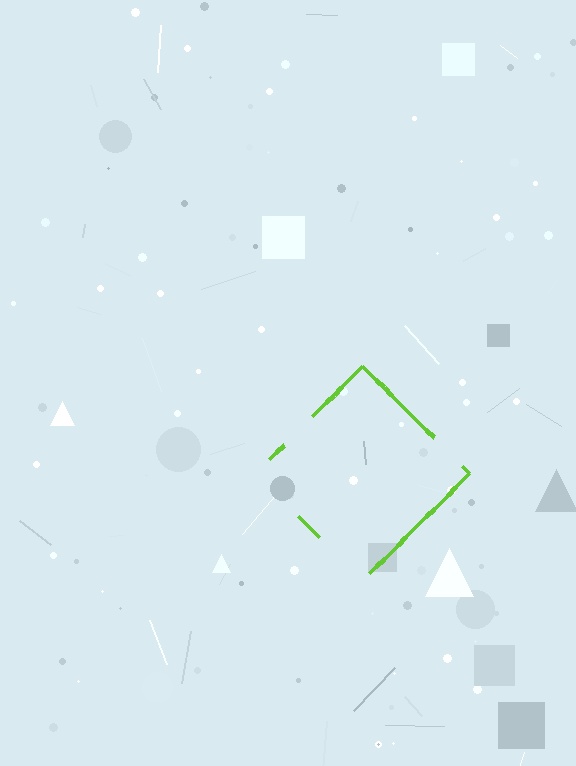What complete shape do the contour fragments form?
The contour fragments form a diamond.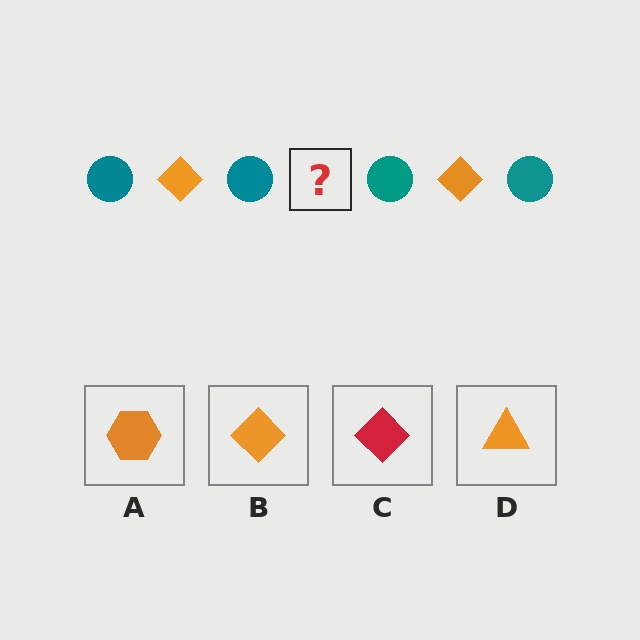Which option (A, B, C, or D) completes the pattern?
B.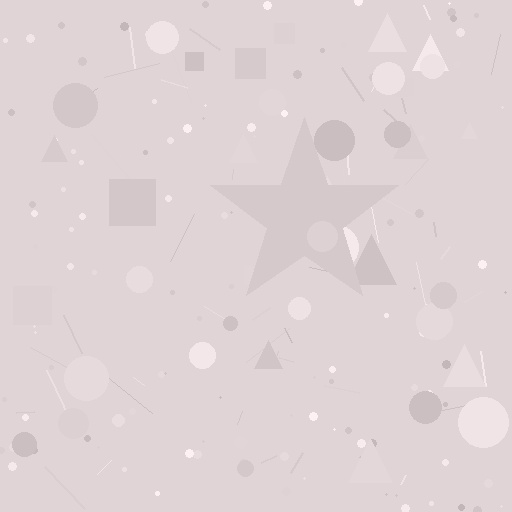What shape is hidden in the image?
A star is hidden in the image.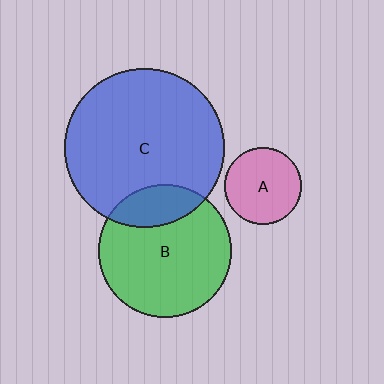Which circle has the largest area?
Circle C (blue).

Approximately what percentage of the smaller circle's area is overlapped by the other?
Approximately 20%.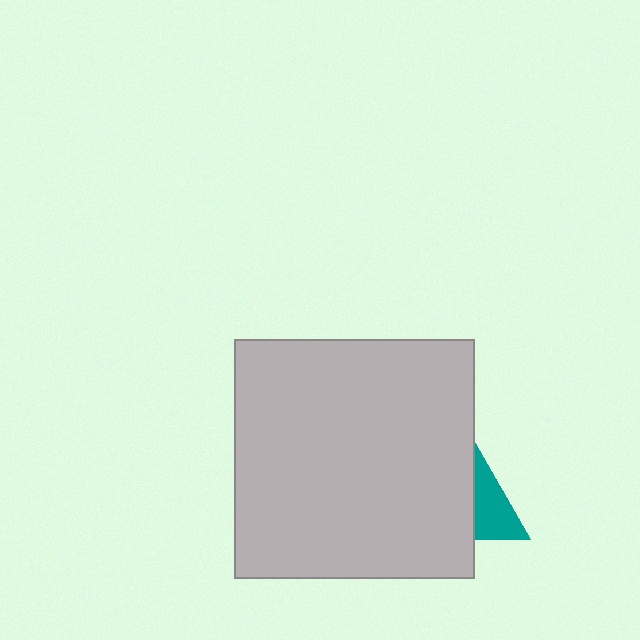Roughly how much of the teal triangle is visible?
A small part of it is visible (roughly 38%).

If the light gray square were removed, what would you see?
You would see the complete teal triangle.